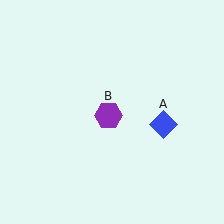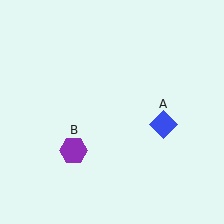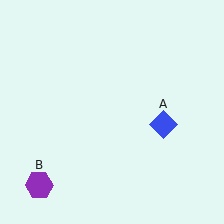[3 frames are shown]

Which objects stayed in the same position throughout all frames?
Blue diamond (object A) remained stationary.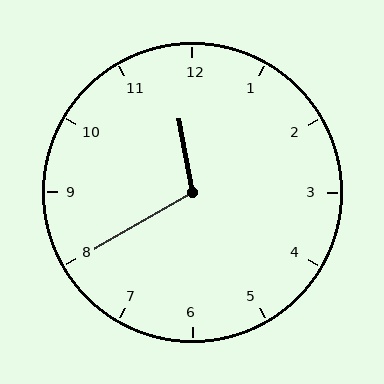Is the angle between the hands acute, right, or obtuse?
It is obtuse.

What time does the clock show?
11:40.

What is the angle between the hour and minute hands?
Approximately 110 degrees.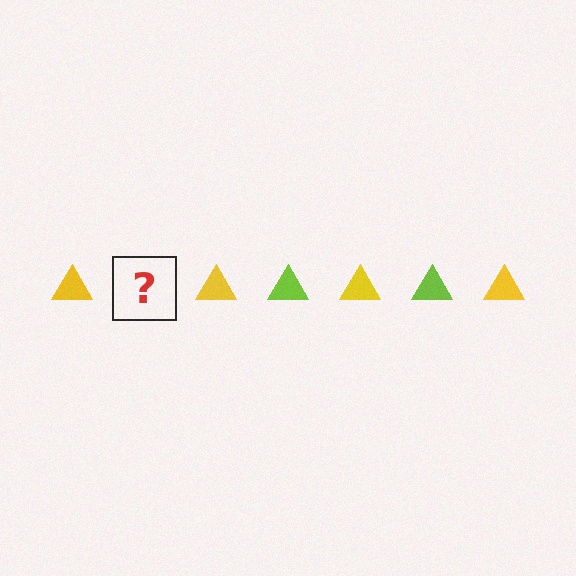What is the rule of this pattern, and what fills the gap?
The rule is that the pattern cycles through yellow, lime triangles. The gap should be filled with a lime triangle.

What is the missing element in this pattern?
The missing element is a lime triangle.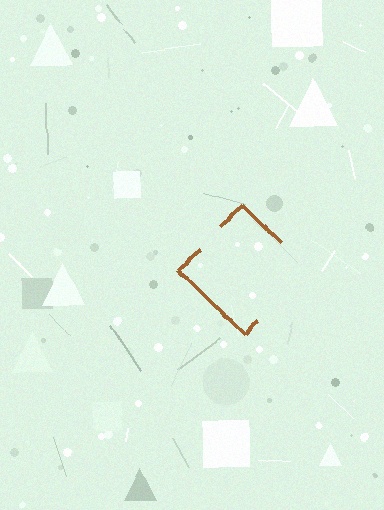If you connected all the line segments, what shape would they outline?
They would outline a diamond.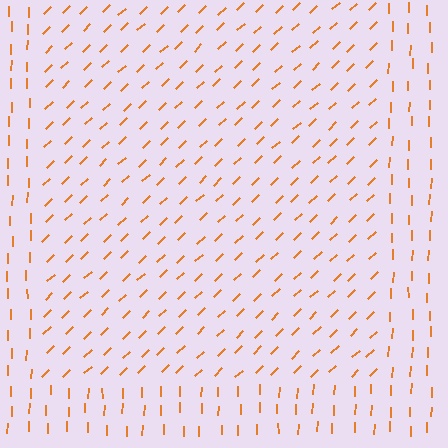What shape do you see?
I see a rectangle.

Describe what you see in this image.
The image is filled with small orange line segments. A rectangle region in the image has lines oriented differently from the surrounding lines, creating a visible texture boundary.